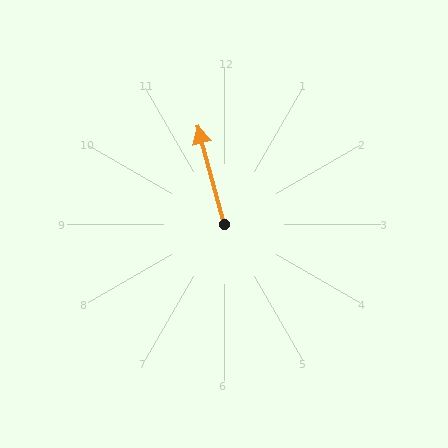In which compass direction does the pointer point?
North.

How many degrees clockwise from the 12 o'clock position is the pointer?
Approximately 345 degrees.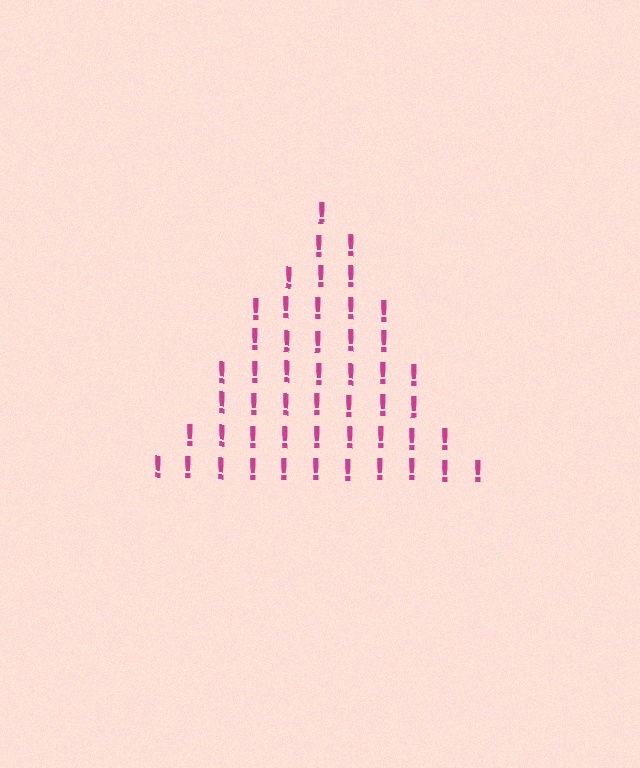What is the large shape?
The large shape is a triangle.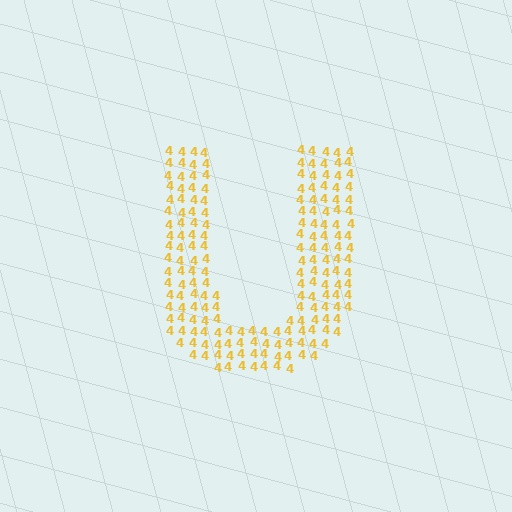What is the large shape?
The large shape is the letter U.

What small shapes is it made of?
It is made of small digit 4's.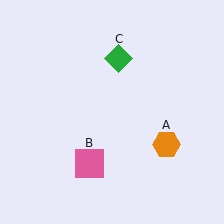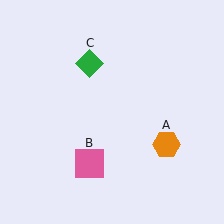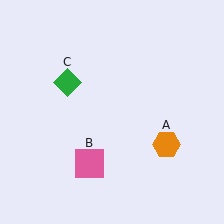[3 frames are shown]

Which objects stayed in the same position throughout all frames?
Orange hexagon (object A) and pink square (object B) remained stationary.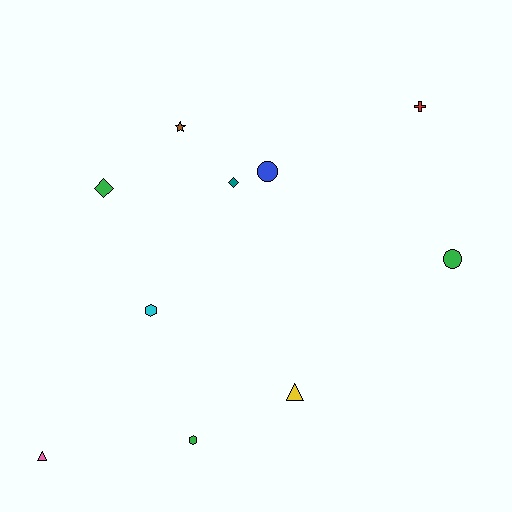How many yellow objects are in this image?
There is 1 yellow object.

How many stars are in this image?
There is 1 star.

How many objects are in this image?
There are 10 objects.